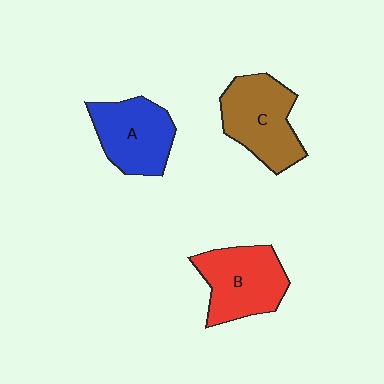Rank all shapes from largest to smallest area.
From largest to smallest: C (brown), B (red), A (blue).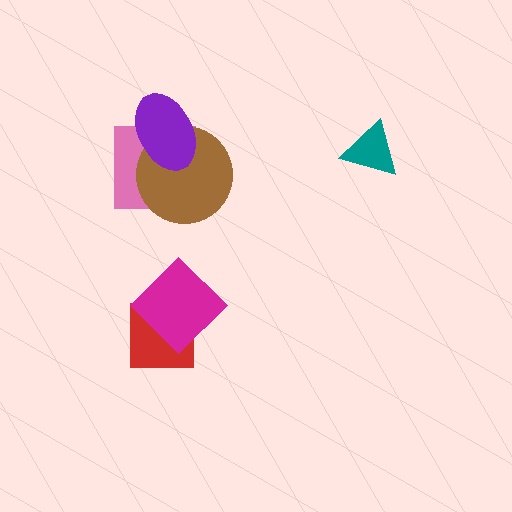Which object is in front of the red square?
The magenta diamond is in front of the red square.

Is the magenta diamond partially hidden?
No, no other shape covers it.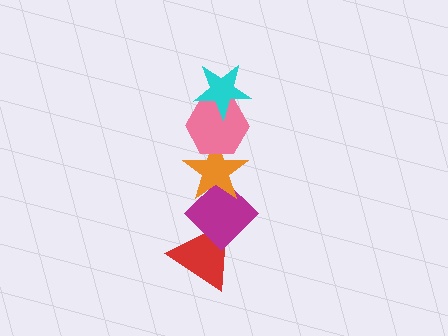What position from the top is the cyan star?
The cyan star is 1st from the top.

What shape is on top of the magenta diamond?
The orange star is on top of the magenta diamond.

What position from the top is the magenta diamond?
The magenta diamond is 4th from the top.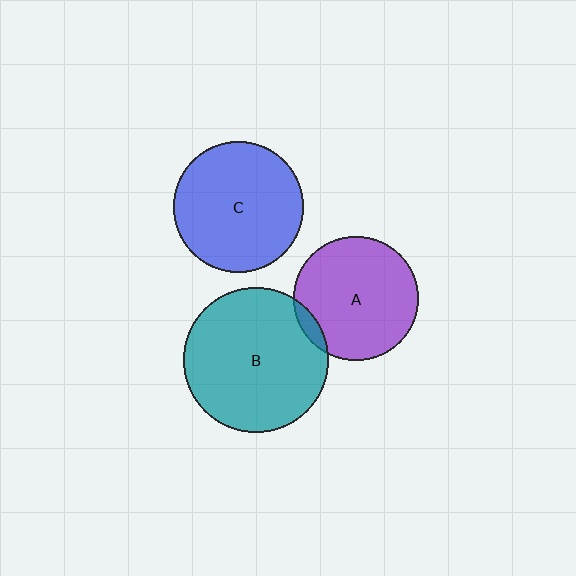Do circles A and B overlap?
Yes.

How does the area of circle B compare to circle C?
Approximately 1.2 times.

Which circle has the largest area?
Circle B (teal).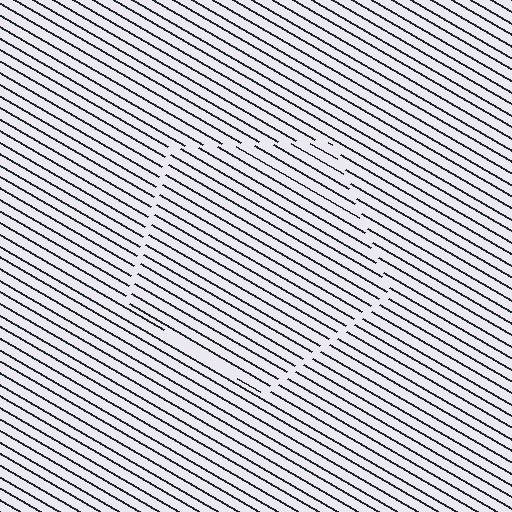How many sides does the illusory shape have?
5 sides — the line-ends trace a pentagon.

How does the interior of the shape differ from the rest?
The interior of the shape contains the same grating, shifted by half a period — the contour is defined by the phase discontinuity where line-ends from the inner and outer gratings abut.